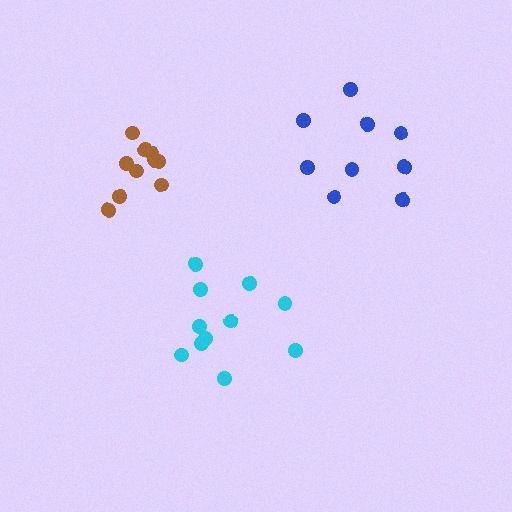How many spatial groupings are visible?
There are 3 spatial groupings.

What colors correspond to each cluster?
The clusters are colored: brown, blue, cyan.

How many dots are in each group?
Group 1: 10 dots, Group 2: 9 dots, Group 3: 11 dots (30 total).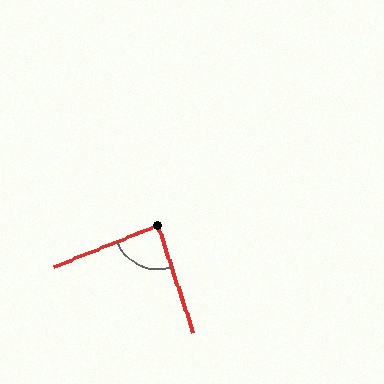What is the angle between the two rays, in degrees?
Approximately 86 degrees.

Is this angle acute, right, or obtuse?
It is approximately a right angle.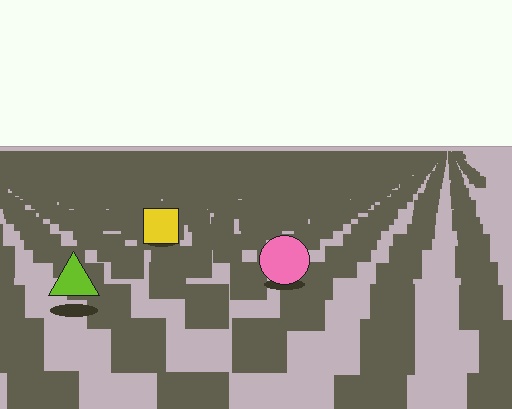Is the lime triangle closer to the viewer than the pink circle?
Yes. The lime triangle is closer — you can tell from the texture gradient: the ground texture is coarser near it.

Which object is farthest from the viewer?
The yellow square is farthest from the viewer. It appears smaller and the ground texture around it is denser.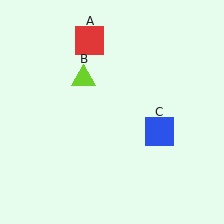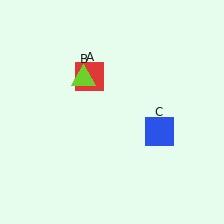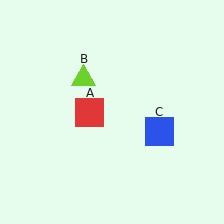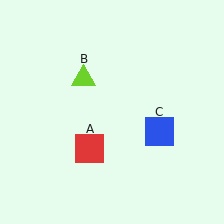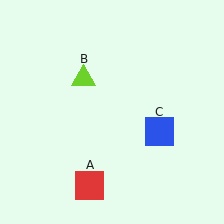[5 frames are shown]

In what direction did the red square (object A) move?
The red square (object A) moved down.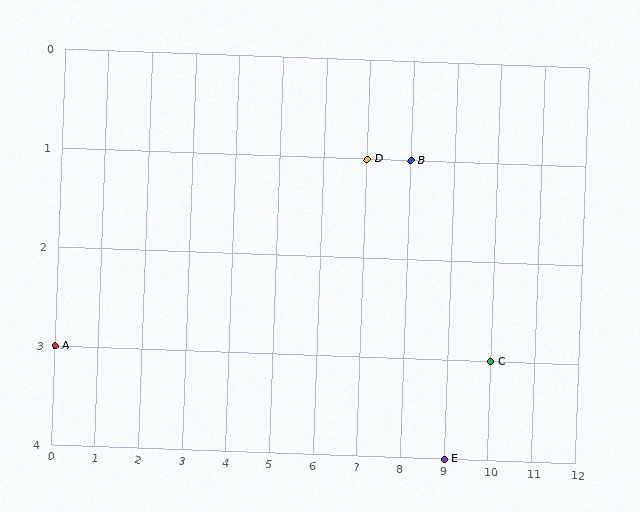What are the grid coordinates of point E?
Point E is at grid coordinates (9, 4).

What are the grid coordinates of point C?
Point C is at grid coordinates (10, 3).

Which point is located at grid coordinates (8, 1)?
Point B is at (8, 1).